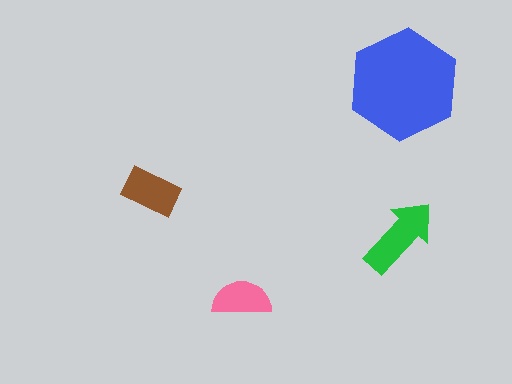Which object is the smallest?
The pink semicircle.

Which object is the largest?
The blue hexagon.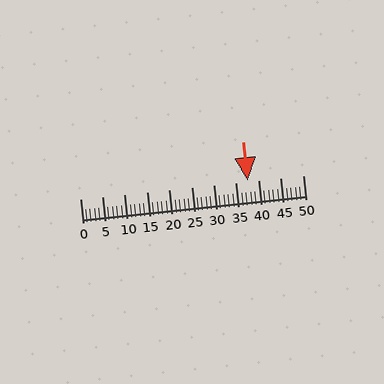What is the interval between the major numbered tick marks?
The major tick marks are spaced 5 units apart.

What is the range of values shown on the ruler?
The ruler shows values from 0 to 50.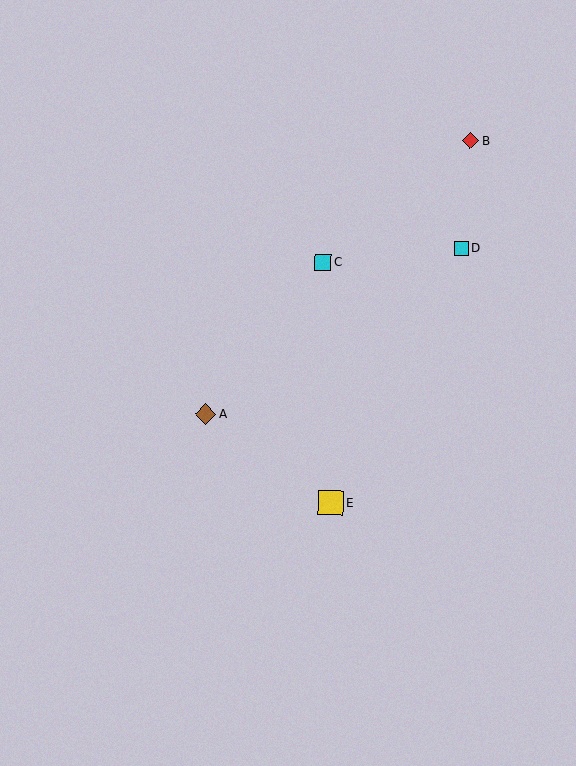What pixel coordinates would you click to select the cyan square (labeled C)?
Click at (323, 262) to select the cyan square C.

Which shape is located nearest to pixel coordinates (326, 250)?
The cyan square (labeled C) at (323, 262) is nearest to that location.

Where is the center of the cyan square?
The center of the cyan square is at (461, 248).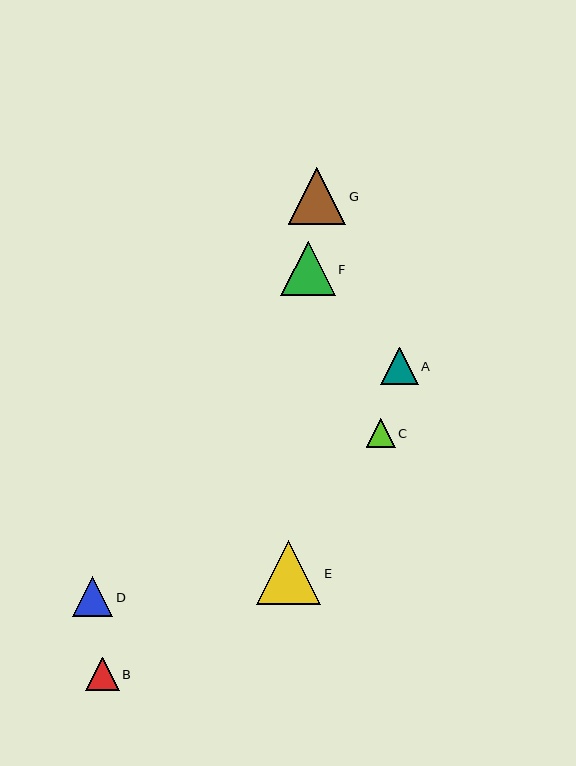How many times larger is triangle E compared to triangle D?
Triangle E is approximately 1.6 times the size of triangle D.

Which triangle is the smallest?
Triangle C is the smallest with a size of approximately 29 pixels.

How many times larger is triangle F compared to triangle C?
Triangle F is approximately 1.9 times the size of triangle C.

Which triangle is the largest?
Triangle E is the largest with a size of approximately 64 pixels.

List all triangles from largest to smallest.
From largest to smallest: E, G, F, D, A, B, C.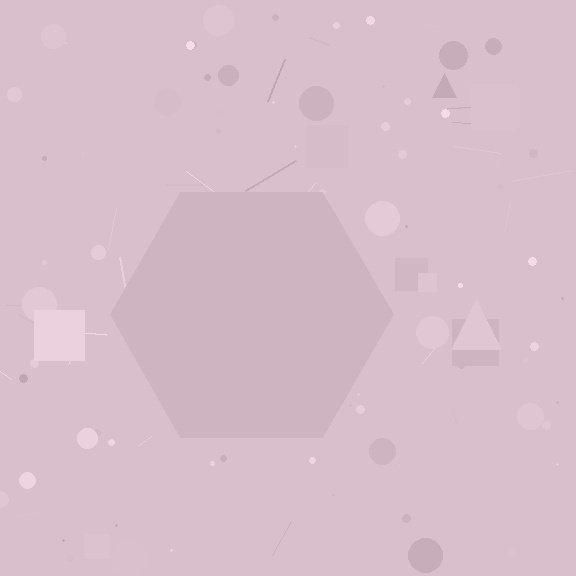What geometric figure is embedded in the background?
A hexagon is embedded in the background.